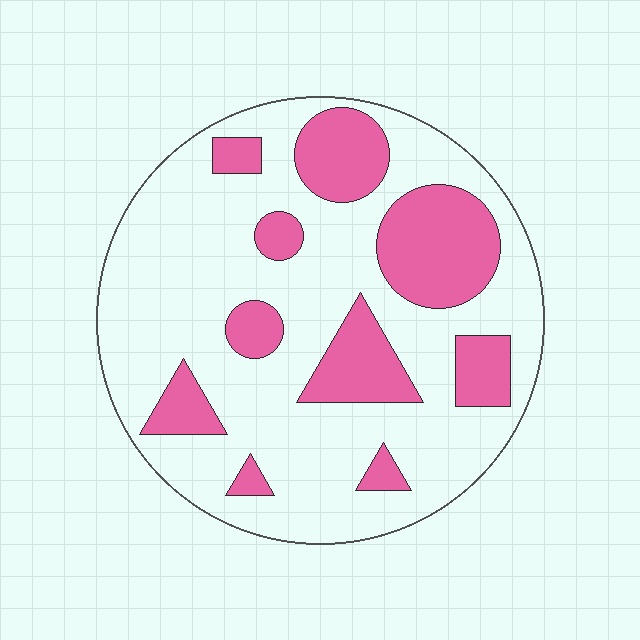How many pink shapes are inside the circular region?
10.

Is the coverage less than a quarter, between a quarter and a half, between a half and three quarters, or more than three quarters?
Between a quarter and a half.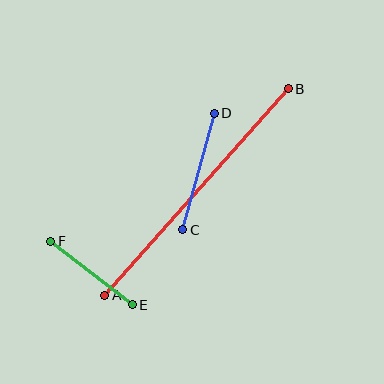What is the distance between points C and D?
The distance is approximately 121 pixels.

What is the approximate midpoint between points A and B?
The midpoint is at approximately (197, 192) pixels.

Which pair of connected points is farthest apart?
Points A and B are farthest apart.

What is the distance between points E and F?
The distance is approximately 103 pixels.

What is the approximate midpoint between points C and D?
The midpoint is at approximately (199, 172) pixels.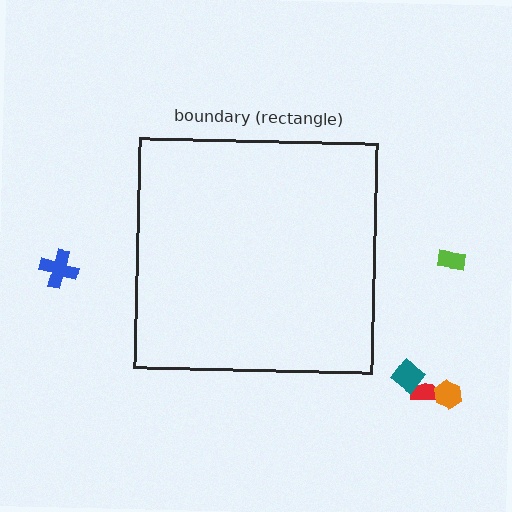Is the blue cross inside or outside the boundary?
Outside.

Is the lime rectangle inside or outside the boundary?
Outside.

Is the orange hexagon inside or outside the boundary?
Outside.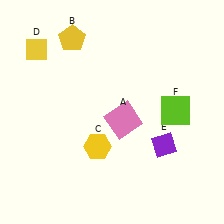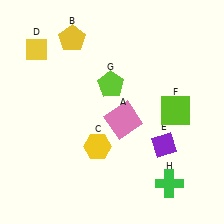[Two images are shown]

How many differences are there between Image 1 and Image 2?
There are 2 differences between the two images.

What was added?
A lime pentagon (G), a green cross (H) were added in Image 2.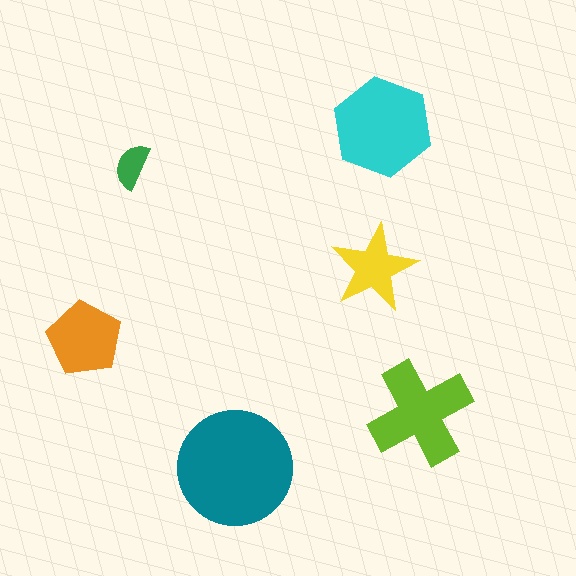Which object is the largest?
The teal circle.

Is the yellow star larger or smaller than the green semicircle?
Larger.